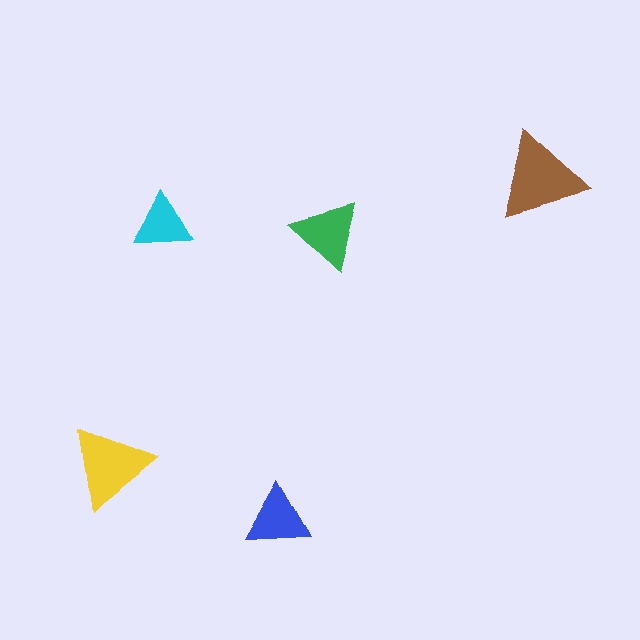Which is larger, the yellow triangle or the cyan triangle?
The yellow one.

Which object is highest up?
The brown triangle is topmost.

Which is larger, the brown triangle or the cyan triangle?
The brown one.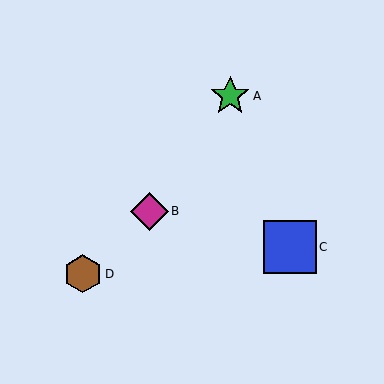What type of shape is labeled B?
Shape B is a magenta diamond.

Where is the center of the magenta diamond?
The center of the magenta diamond is at (149, 211).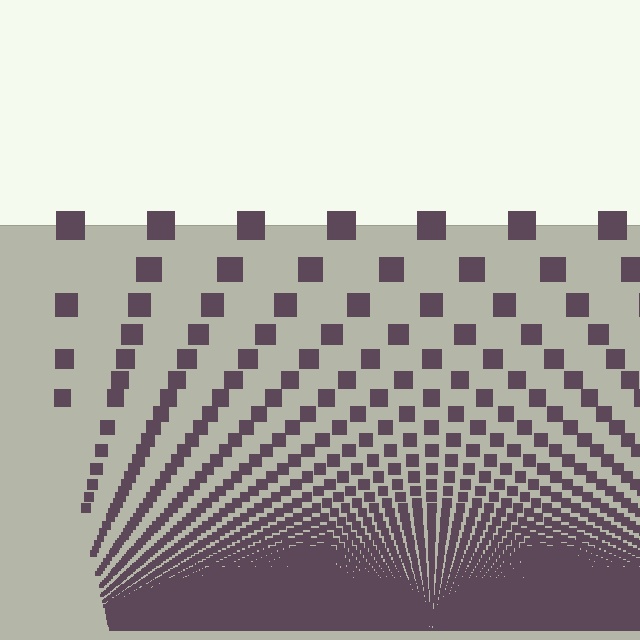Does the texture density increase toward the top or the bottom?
Density increases toward the bottom.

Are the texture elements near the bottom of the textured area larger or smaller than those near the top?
Smaller. The gradient is inverted — elements near the bottom are smaller and denser.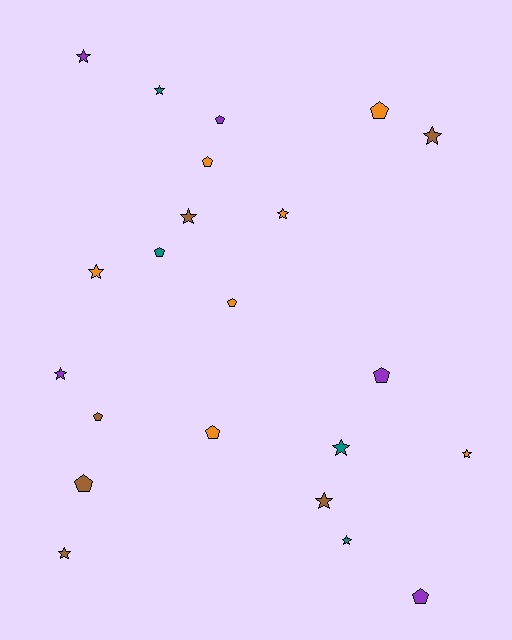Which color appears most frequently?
Orange, with 7 objects.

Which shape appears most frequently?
Star, with 12 objects.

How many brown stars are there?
There are 4 brown stars.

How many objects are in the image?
There are 22 objects.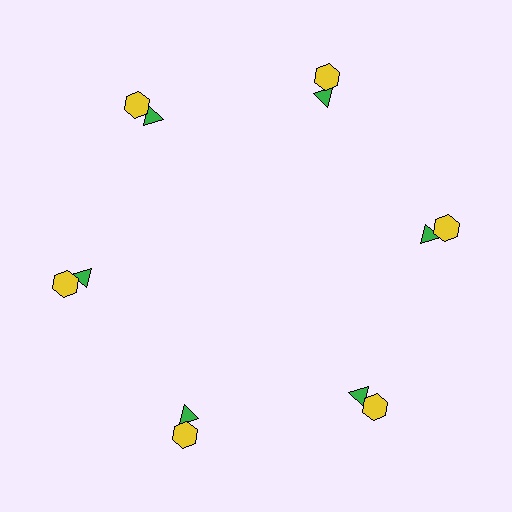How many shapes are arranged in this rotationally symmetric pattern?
There are 12 shapes, arranged in 6 groups of 2.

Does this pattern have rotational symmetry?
Yes, this pattern has 6-fold rotational symmetry. It looks the same after rotating 60 degrees around the center.